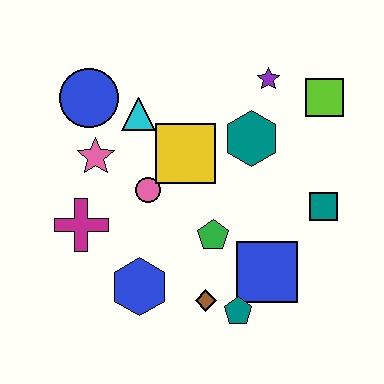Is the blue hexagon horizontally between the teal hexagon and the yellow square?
No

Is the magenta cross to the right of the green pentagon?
No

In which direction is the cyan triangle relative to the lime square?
The cyan triangle is to the left of the lime square.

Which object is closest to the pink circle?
The yellow square is closest to the pink circle.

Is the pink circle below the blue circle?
Yes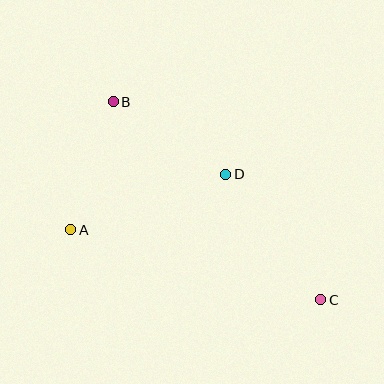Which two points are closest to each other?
Points B and D are closest to each other.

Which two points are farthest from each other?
Points B and C are farthest from each other.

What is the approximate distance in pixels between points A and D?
The distance between A and D is approximately 165 pixels.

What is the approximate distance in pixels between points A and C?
The distance between A and C is approximately 260 pixels.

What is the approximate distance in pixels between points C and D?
The distance between C and D is approximately 158 pixels.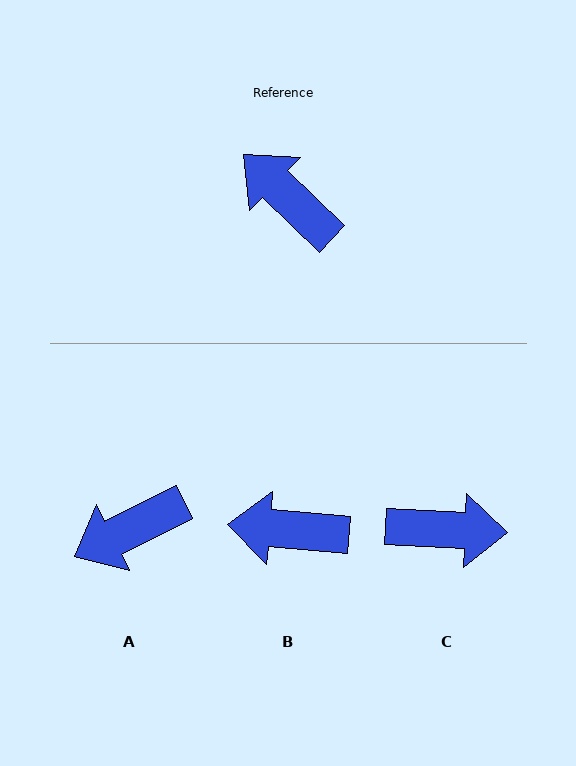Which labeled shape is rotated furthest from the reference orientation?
C, about 139 degrees away.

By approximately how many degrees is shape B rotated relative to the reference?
Approximately 39 degrees counter-clockwise.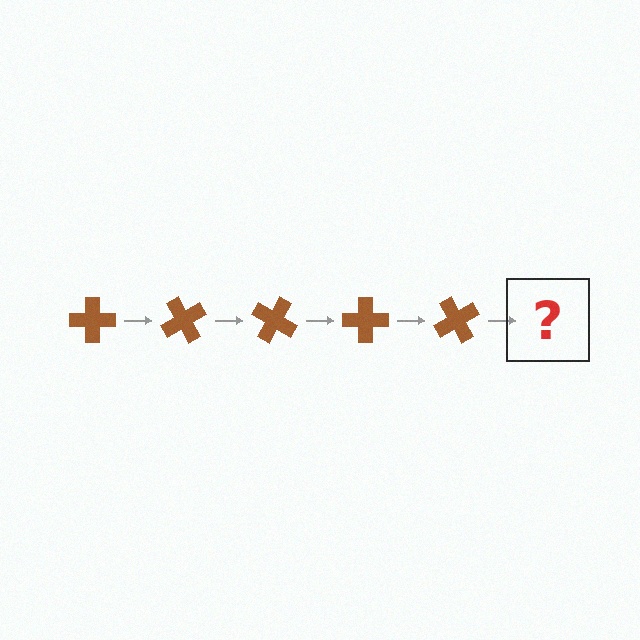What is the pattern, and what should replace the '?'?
The pattern is that the cross rotates 60 degrees each step. The '?' should be a brown cross rotated 300 degrees.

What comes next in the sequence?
The next element should be a brown cross rotated 300 degrees.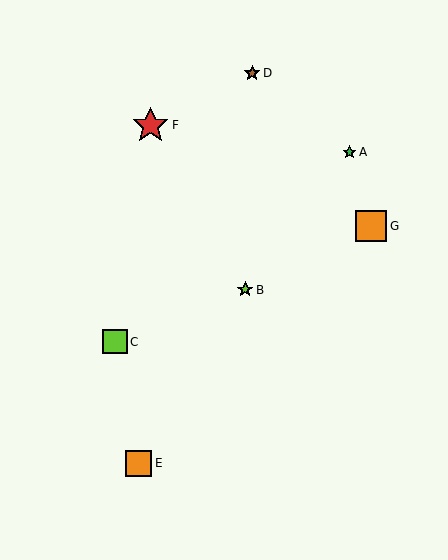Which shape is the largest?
The red star (labeled F) is the largest.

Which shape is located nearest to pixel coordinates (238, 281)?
The lime star (labeled B) at (245, 290) is nearest to that location.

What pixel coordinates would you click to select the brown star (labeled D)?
Click at (252, 73) to select the brown star D.